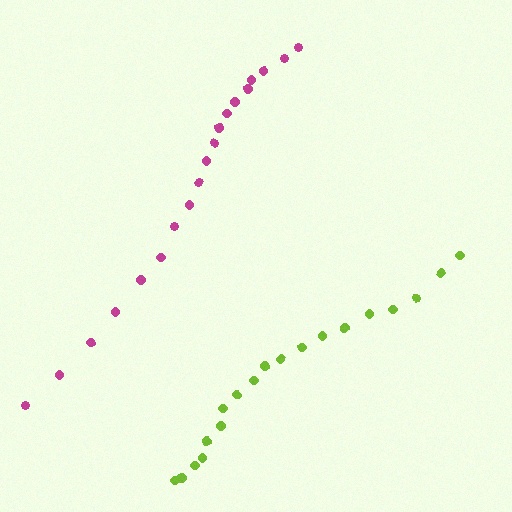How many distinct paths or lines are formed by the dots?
There are 2 distinct paths.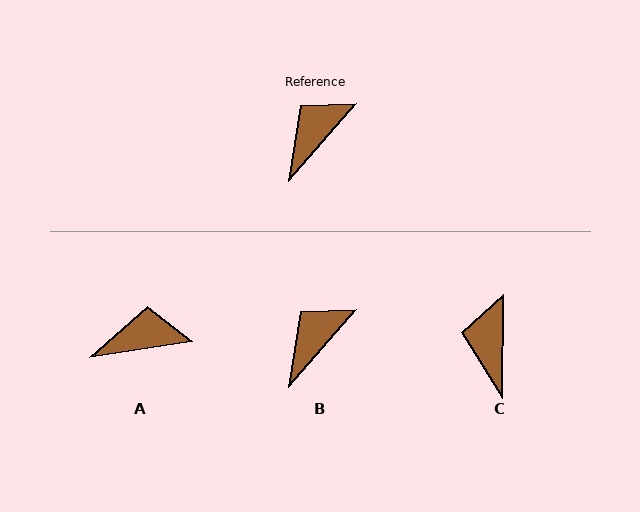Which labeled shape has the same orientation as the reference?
B.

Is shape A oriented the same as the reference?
No, it is off by about 40 degrees.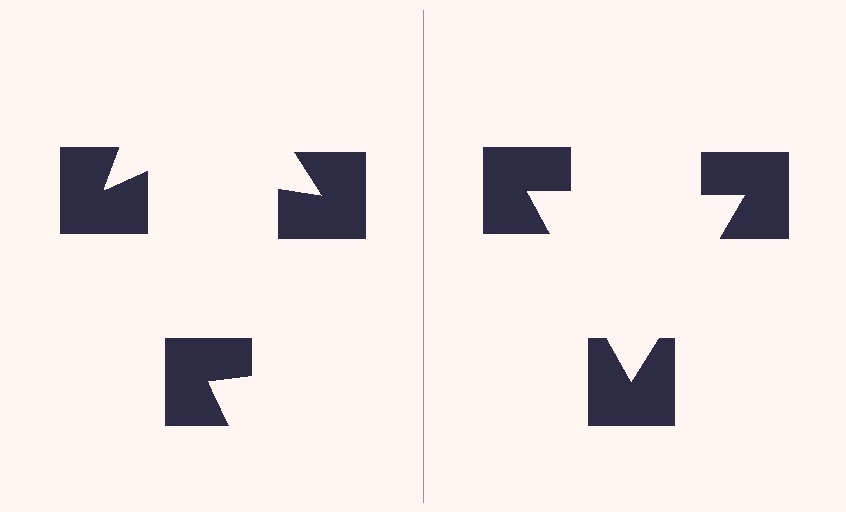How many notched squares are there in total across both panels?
6 — 3 on each side.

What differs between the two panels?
The notched squares are positioned identically on both sides; only the wedge orientations differ. On the right they align to a triangle; on the left they are misaligned.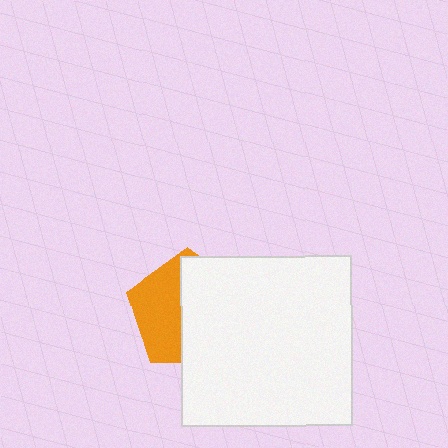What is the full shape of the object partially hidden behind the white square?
The partially hidden object is an orange pentagon.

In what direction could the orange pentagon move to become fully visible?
The orange pentagon could move left. That would shift it out from behind the white square entirely.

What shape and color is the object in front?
The object in front is a white square.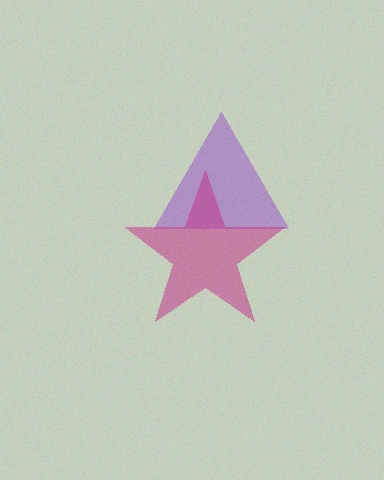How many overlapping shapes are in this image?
There are 2 overlapping shapes in the image.